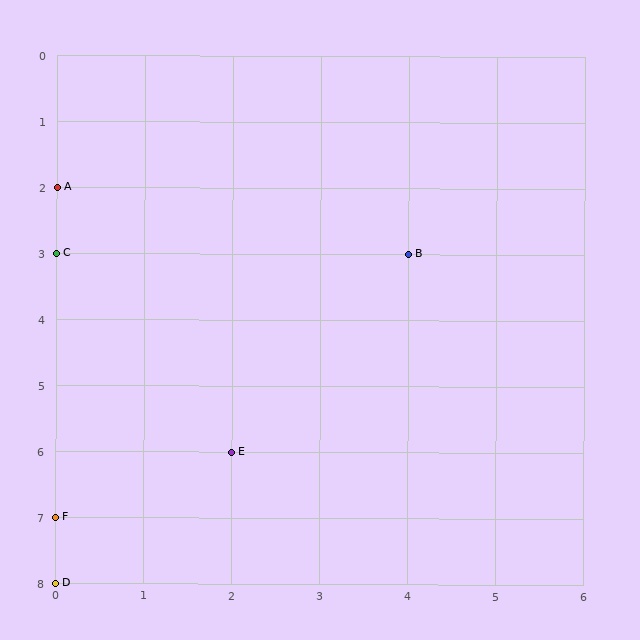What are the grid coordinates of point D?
Point D is at grid coordinates (0, 8).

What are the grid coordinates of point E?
Point E is at grid coordinates (2, 6).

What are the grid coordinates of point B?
Point B is at grid coordinates (4, 3).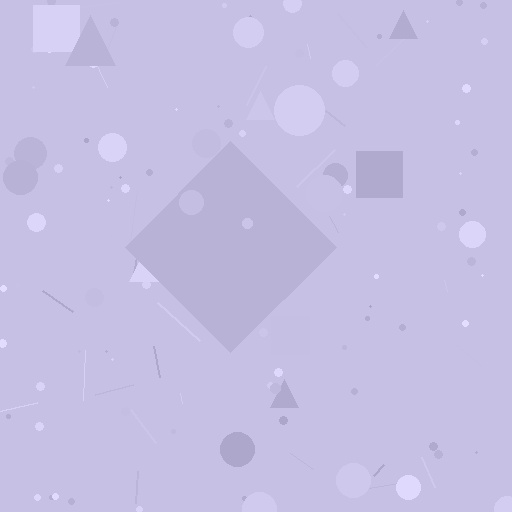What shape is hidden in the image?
A diamond is hidden in the image.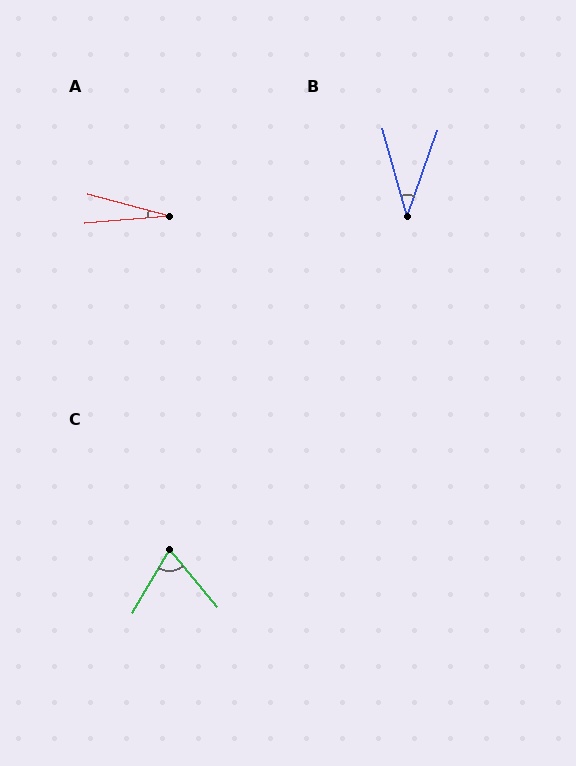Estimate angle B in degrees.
Approximately 35 degrees.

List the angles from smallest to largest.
A (20°), B (35°), C (70°).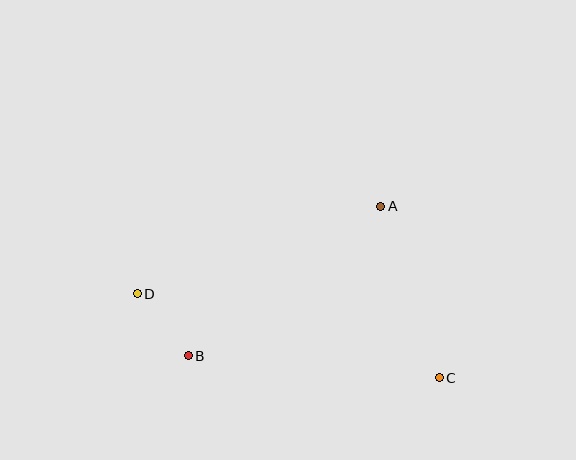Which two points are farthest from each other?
Points C and D are farthest from each other.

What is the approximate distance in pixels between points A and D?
The distance between A and D is approximately 259 pixels.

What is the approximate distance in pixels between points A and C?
The distance between A and C is approximately 181 pixels.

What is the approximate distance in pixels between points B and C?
The distance between B and C is approximately 252 pixels.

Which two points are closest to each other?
Points B and D are closest to each other.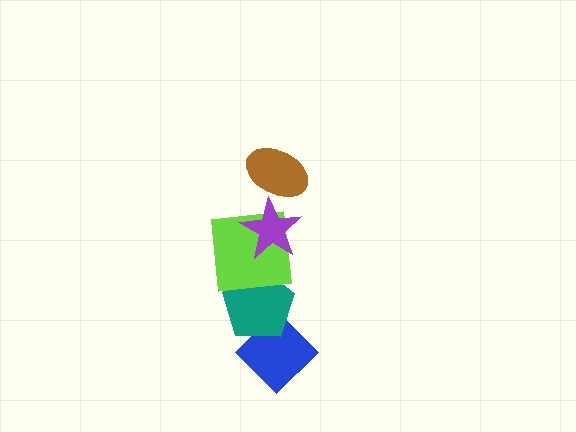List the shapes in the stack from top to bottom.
From top to bottom: the brown ellipse, the purple star, the lime square, the teal pentagon, the blue diamond.